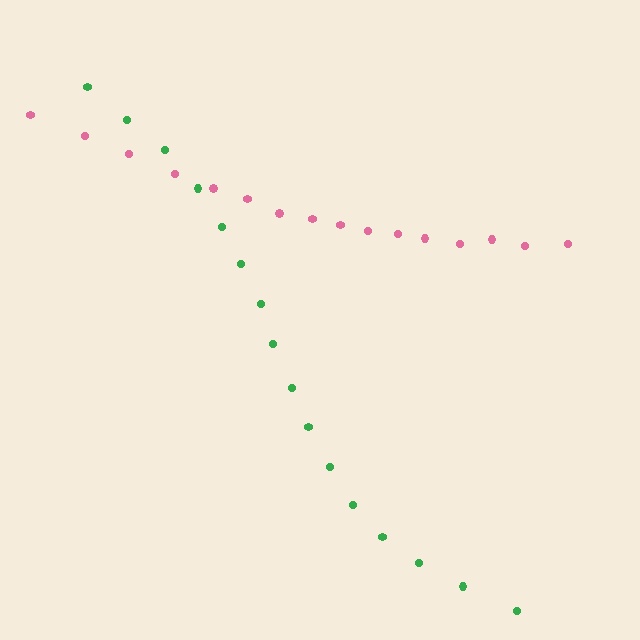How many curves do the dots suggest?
There are 2 distinct paths.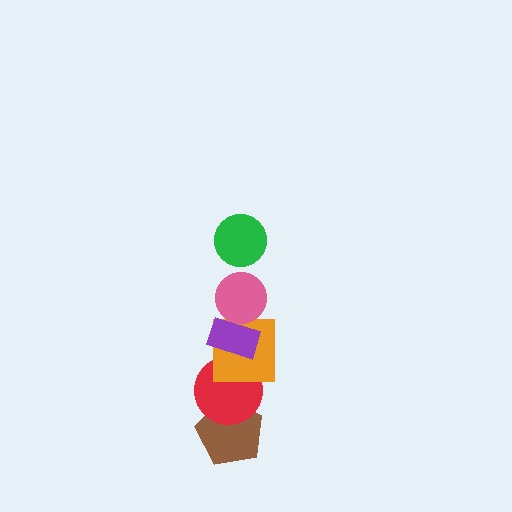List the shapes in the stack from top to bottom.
From top to bottom: the green circle, the pink circle, the purple rectangle, the orange square, the red circle, the brown pentagon.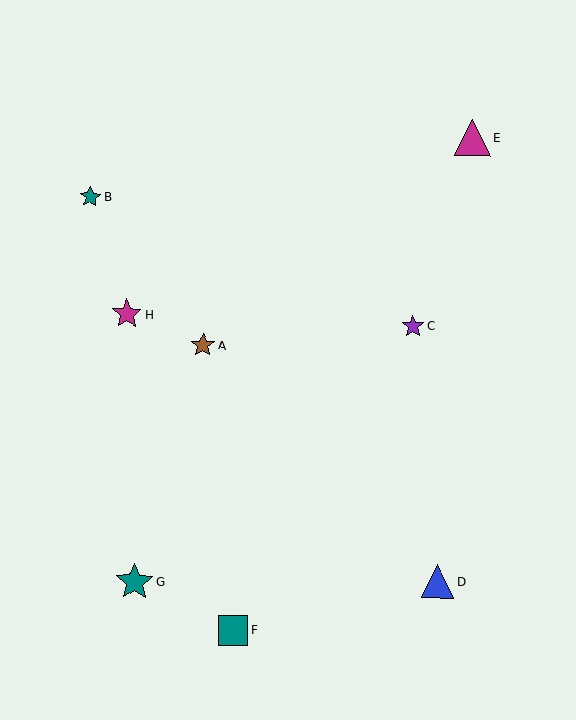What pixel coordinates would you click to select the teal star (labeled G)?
Click at (134, 582) to select the teal star G.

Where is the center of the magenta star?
The center of the magenta star is at (127, 314).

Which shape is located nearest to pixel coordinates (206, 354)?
The brown star (labeled A) at (203, 345) is nearest to that location.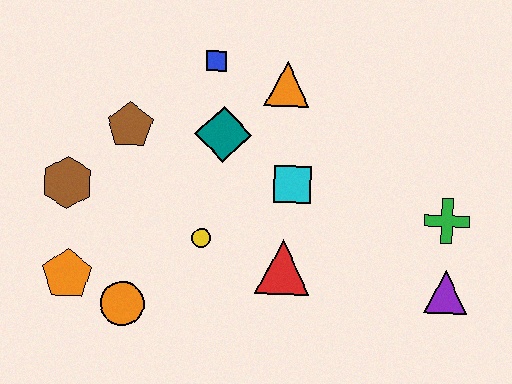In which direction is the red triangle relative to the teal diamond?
The red triangle is below the teal diamond.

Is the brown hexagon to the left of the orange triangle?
Yes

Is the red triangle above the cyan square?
No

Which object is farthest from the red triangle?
The brown hexagon is farthest from the red triangle.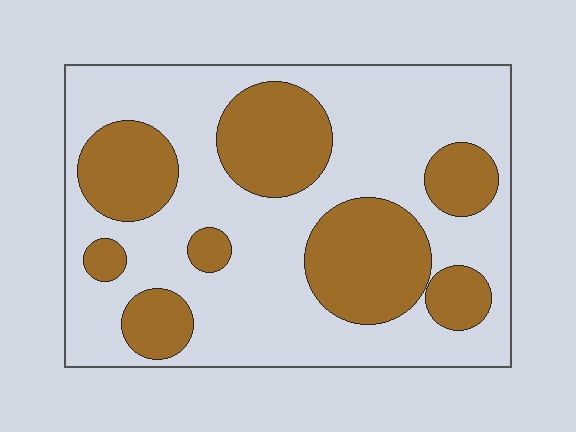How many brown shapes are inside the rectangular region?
8.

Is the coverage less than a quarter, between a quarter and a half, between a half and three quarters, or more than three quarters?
Between a quarter and a half.